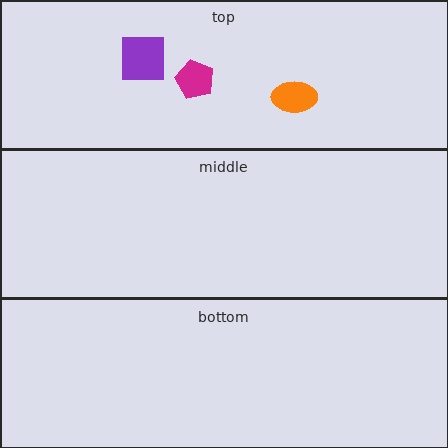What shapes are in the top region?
The orange ellipse, the purple square, the magenta pentagon.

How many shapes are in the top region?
3.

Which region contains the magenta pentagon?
The top region.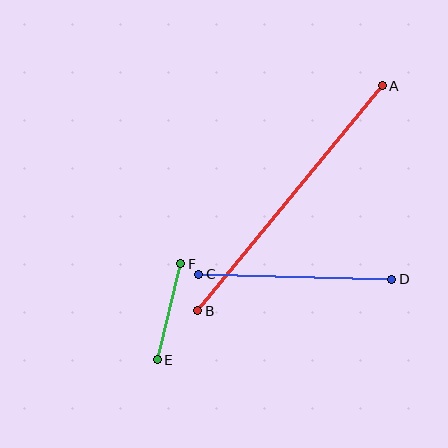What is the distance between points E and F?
The distance is approximately 99 pixels.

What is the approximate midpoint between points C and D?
The midpoint is at approximately (295, 277) pixels.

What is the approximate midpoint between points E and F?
The midpoint is at approximately (169, 312) pixels.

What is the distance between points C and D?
The distance is approximately 193 pixels.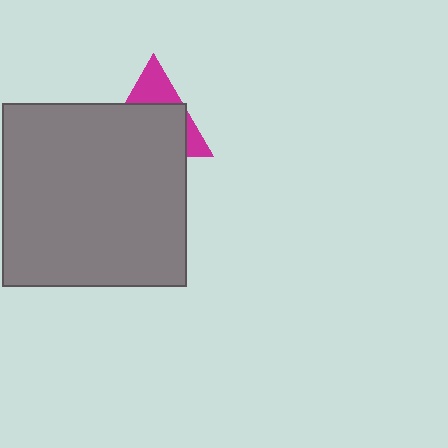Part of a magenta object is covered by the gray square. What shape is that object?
It is a triangle.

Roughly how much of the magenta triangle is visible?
A small part of it is visible (roughly 34%).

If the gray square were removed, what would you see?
You would see the complete magenta triangle.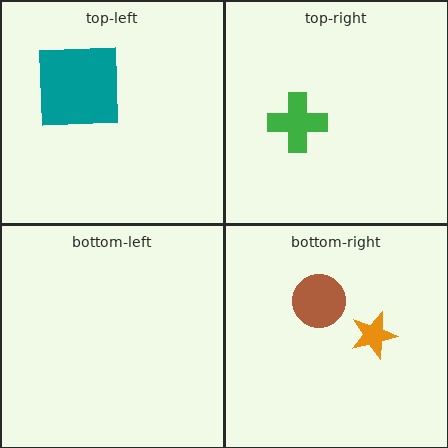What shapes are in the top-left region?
The teal square.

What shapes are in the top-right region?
The green cross.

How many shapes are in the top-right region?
1.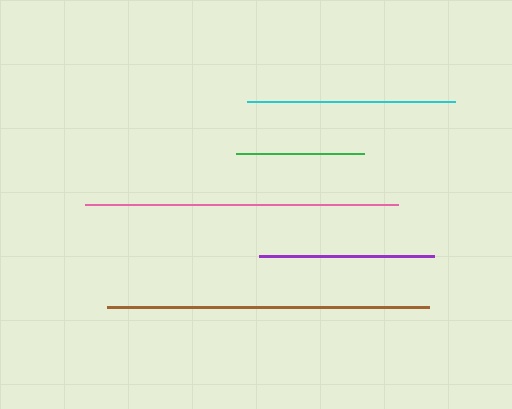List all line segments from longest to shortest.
From longest to shortest: brown, pink, cyan, purple, green.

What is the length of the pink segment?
The pink segment is approximately 313 pixels long.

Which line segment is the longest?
The brown line is the longest at approximately 323 pixels.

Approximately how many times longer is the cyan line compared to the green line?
The cyan line is approximately 1.6 times the length of the green line.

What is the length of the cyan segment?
The cyan segment is approximately 208 pixels long.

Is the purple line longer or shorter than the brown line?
The brown line is longer than the purple line.